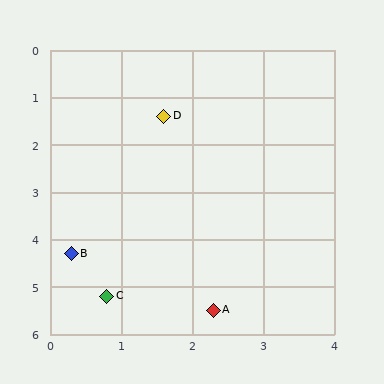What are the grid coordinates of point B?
Point B is at approximately (0.3, 4.3).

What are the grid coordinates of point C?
Point C is at approximately (0.8, 5.2).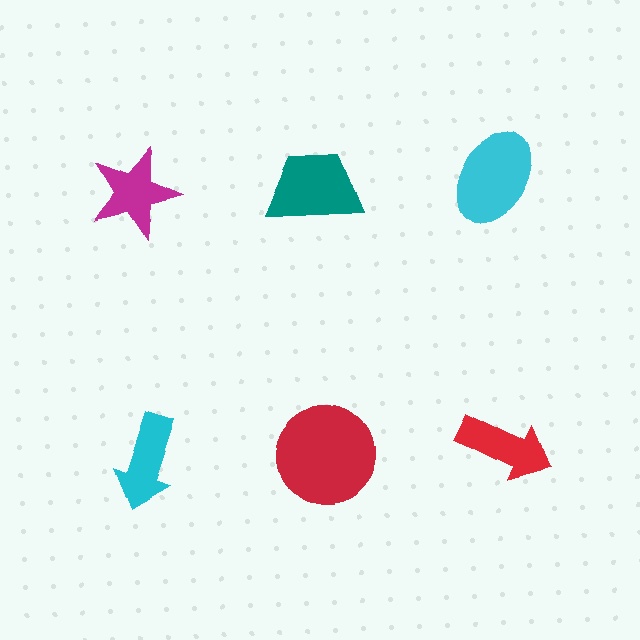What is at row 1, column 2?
A teal trapezoid.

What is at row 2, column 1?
A cyan arrow.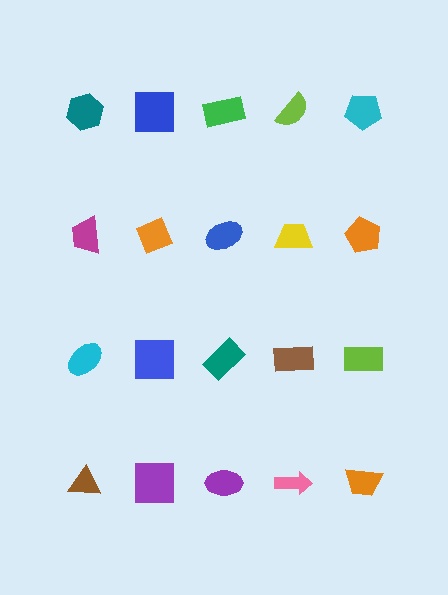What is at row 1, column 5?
A cyan pentagon.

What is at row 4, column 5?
An orange trapezoid.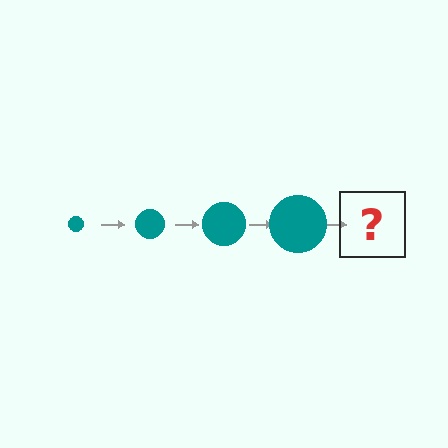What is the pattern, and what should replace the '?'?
The pattern is that the circle gets progressively larger each step. The '?' should be a teal circle, larger than the previous one.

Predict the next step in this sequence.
The next step is a teal circle, larger than the previous one.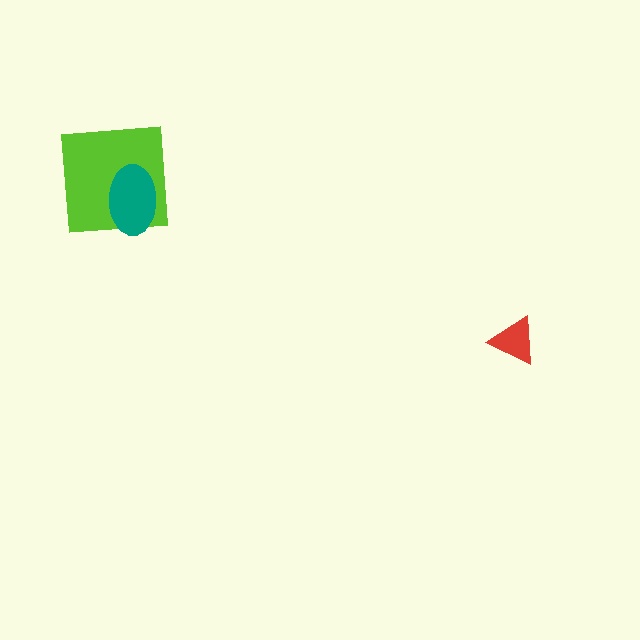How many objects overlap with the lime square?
1 object overlaps with the lime square.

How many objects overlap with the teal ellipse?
1 object overlaps with the teal ellipse.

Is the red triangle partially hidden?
No, no other shape covers it.